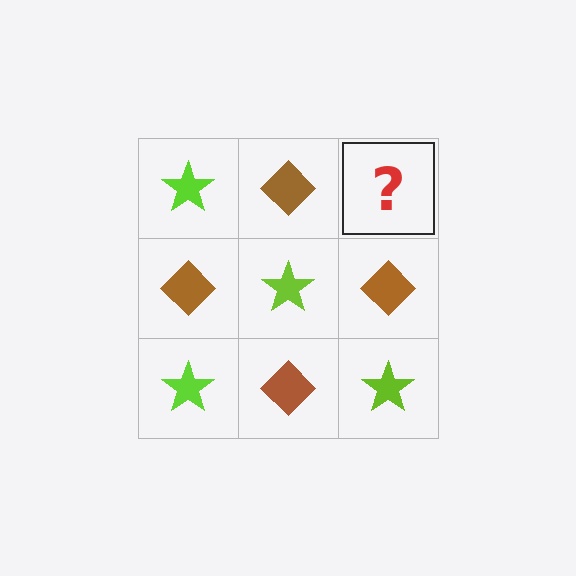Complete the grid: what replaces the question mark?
The question mark should be replaced with a lime star.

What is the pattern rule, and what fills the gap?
The rule is that it alternates lime star and brown diamond in a checkerboard pattern. The gap should be filled with a lime star.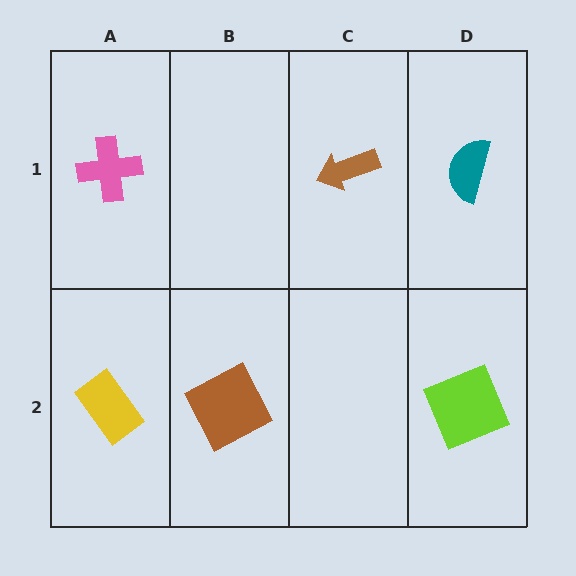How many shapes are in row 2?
3 shapes.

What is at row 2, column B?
A brown square.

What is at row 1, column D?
A teal semicircle.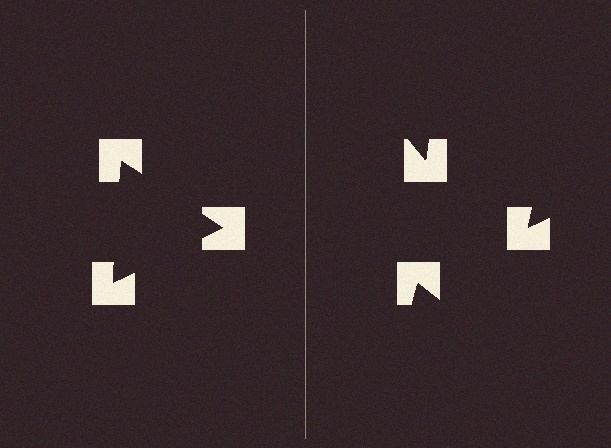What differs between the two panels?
The notched squares are positioned identically on both sides; only the wedge orientations differ. On the left they align to a triangle; on the right they are misaligned.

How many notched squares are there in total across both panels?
6 — 3 on each side.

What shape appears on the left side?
An illusory triangle.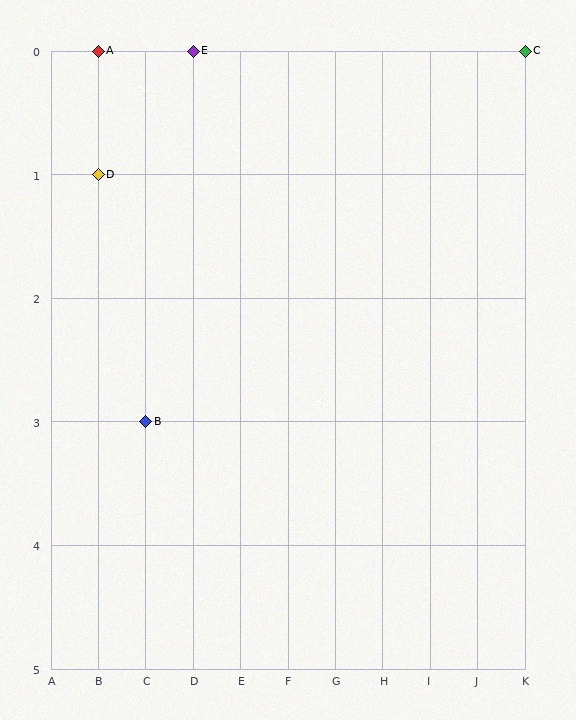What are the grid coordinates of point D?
Point D is at grid coordinates (B, 1).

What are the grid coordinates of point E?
Point E is at grid coordinates (D, 0).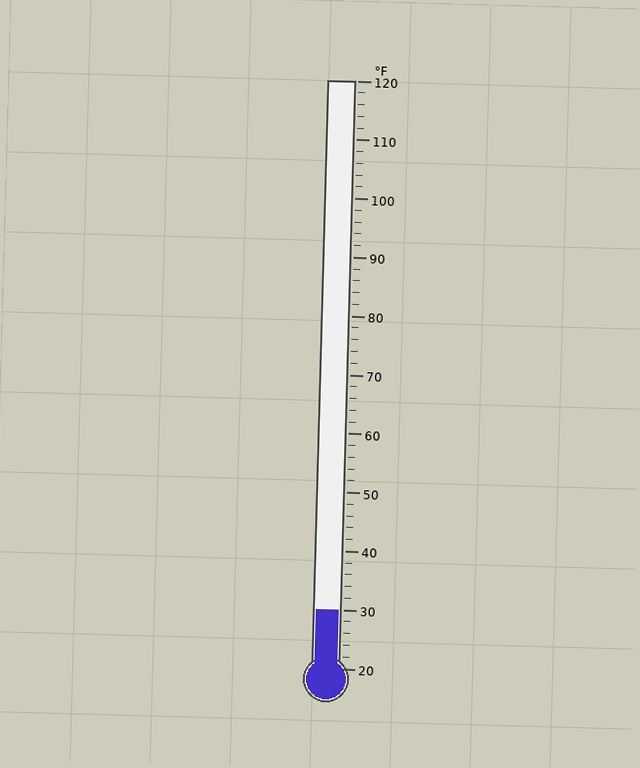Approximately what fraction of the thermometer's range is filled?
The thermometer is filled to approximately 10% of its range.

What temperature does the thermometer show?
The thermometer shows approximately 30°F.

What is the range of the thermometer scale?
The thermometer scale ranges from 20°F to 120°F.